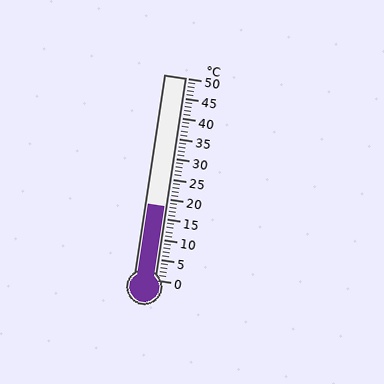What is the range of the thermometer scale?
The thermometer scale ranges from 0°C to 50°C.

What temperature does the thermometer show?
The thermometer shows approximately 18°C.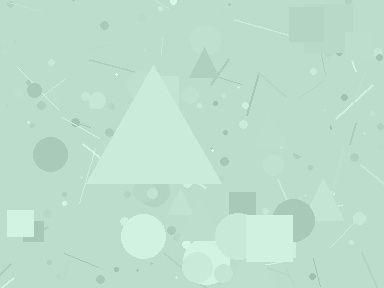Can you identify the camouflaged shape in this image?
The camouflaged shape is a triangle.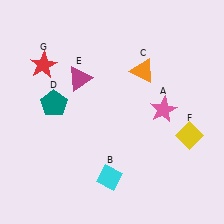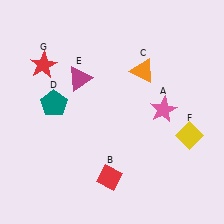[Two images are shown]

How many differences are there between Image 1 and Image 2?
There is 1 difference between the two images.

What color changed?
The diamond (B) changed from cyan in Image 1 to red in Image 2.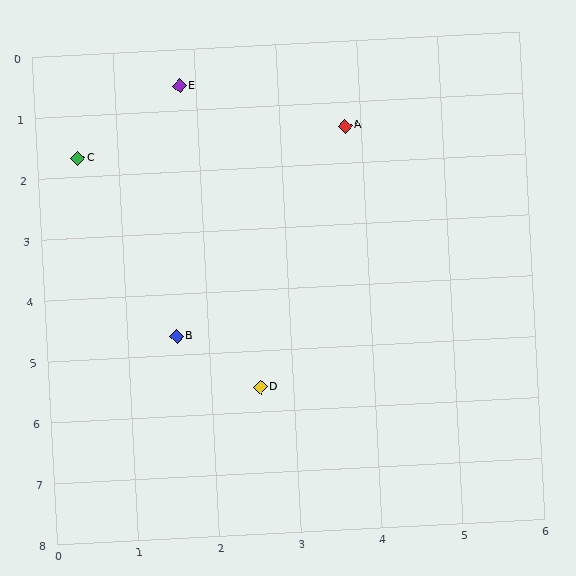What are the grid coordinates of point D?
Point D is at approximately (2.6, 5.6).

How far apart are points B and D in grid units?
Points B and D are about 1.3 grid units apart.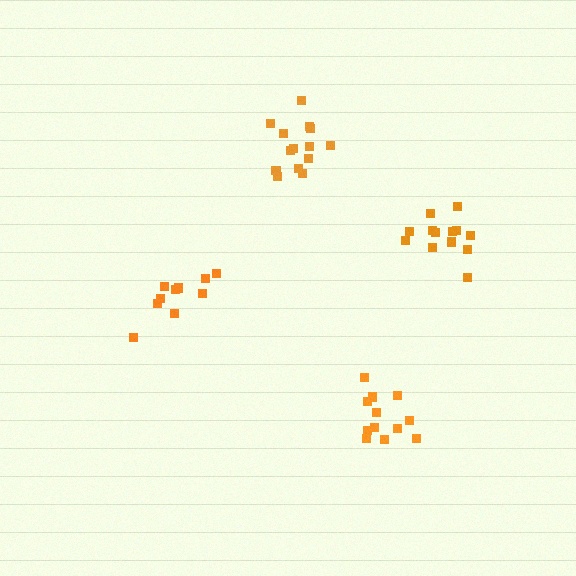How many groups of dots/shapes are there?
There are 4 groups.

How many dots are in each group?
Group 1: 13 dots, Group 2: 13 dots, Group 3: 10 dots, Group 4: 14 dots (50 total).